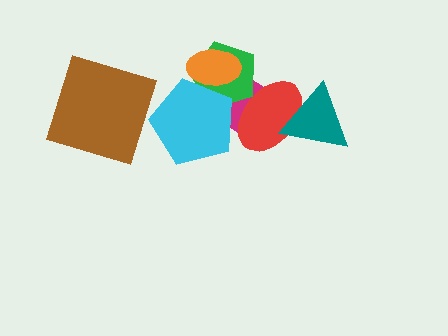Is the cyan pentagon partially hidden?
Yes, it is partially covered by another shape.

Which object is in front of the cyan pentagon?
The orange ellipse is in front of the cyan pentagon.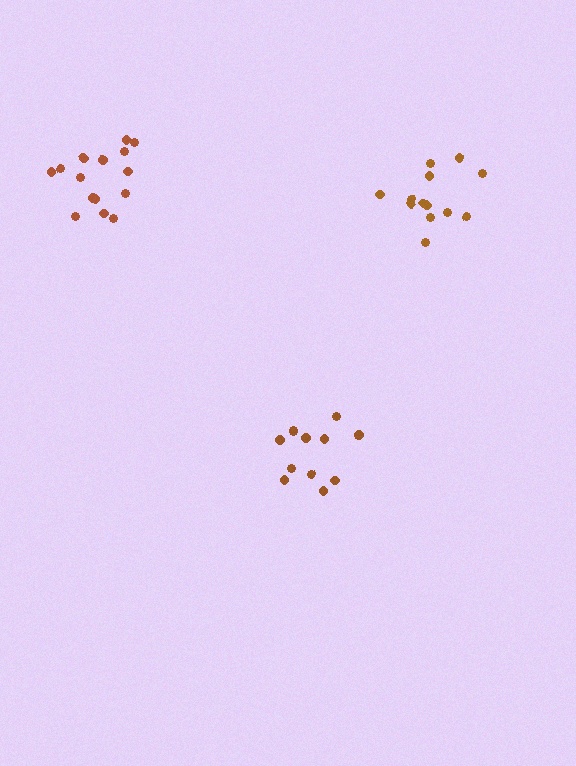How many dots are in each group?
Group 1: 13 dots, Group 2: 13 dots, Group 3: 15 dots (41 total).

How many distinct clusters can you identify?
There are 3 distinct clusters.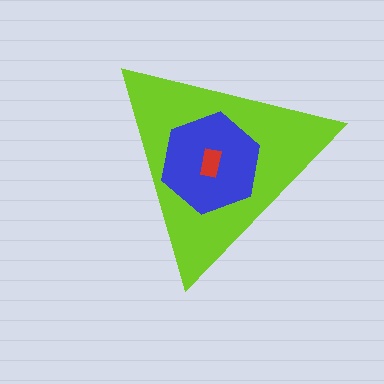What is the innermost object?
The red rectangle.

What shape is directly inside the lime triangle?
The blue hexagon.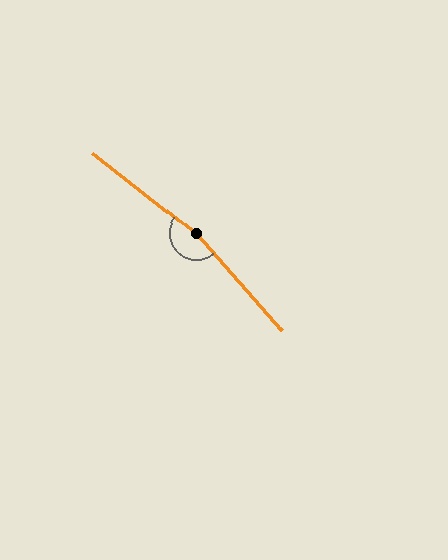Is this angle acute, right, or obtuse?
It is obtuse.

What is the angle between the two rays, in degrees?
Approximately 169 degrees.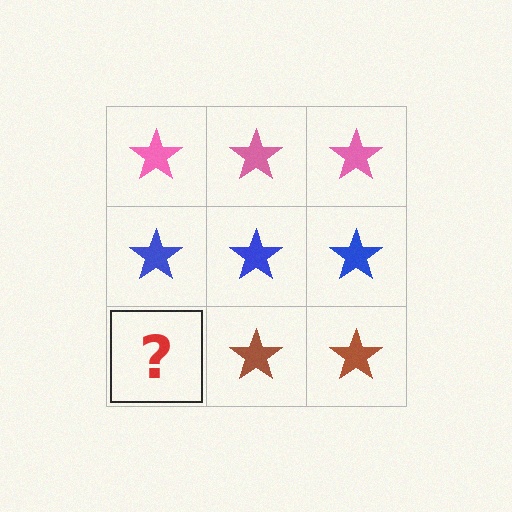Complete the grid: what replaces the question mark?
The question mark should be replaced with a brown star.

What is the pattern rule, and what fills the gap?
The rule is that each row has a consistent color. The gap should be filled with a brown star.